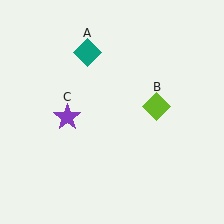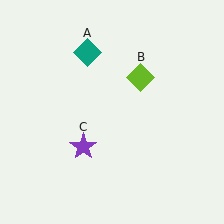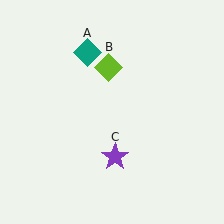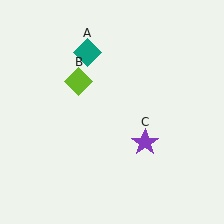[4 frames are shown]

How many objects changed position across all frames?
2 objects changed position: lime diamond (object B), purple star (object C).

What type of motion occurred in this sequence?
The lime diamond (object B), purple star (object C) rotated counterclockwise around the center of the scene.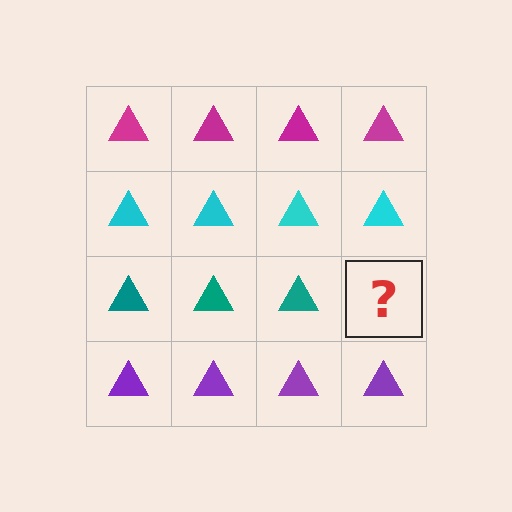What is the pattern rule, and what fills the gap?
The rule is that each row has a consistent color. The gap should be filled with a teal triangle.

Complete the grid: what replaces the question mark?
The question mark should be replaced with a teal triangle.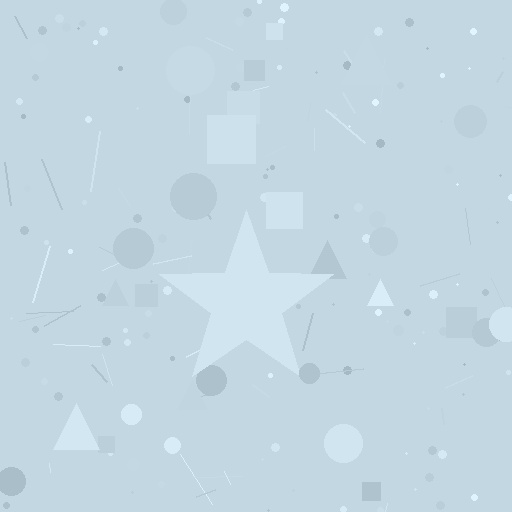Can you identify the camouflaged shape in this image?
The camouflaged shape is a star.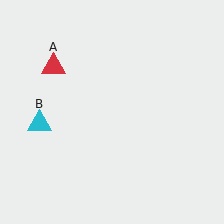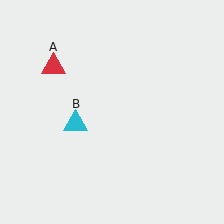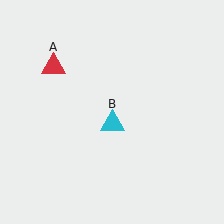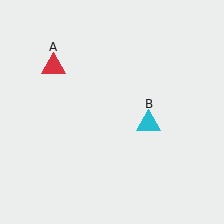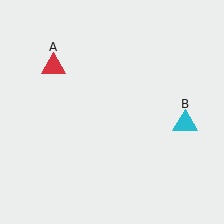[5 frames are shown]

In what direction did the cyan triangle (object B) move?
The cyan triangle (object B) moved right.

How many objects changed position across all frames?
1 object changed position: cyan triangle (object B).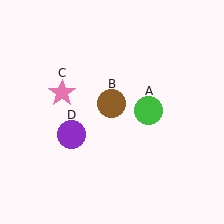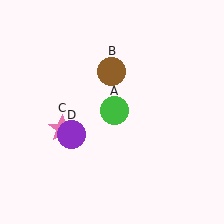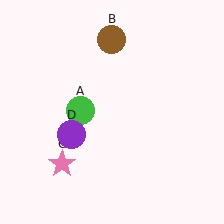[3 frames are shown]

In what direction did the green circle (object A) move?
The green circle (object A) moved left.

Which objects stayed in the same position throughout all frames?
Purple circle (object D) remained stationary.